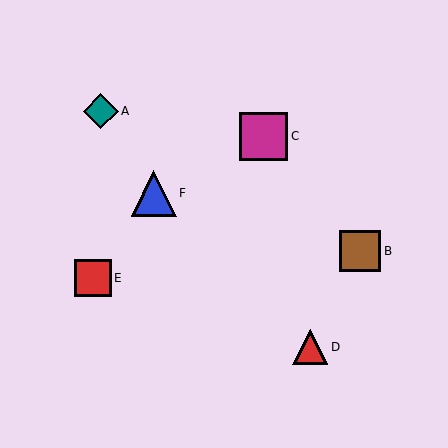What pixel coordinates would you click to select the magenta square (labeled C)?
Click at (264, 136) to select the magenta square C.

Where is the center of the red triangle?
The center of the red triangle is at (310, 347).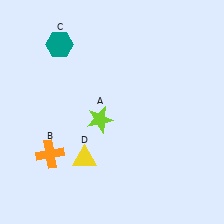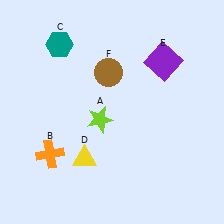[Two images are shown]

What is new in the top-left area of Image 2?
A brown circle (F) was added in the top-left area of Image 2.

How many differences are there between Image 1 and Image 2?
There are 2 differences between the two images.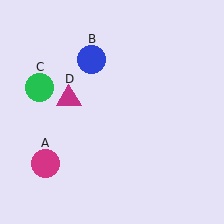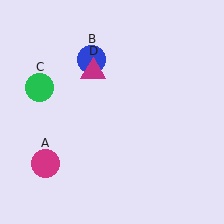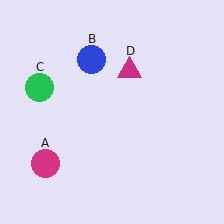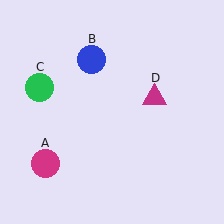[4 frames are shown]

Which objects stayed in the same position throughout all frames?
Magenta circle (object A) and blue circle (object B) and green circle (object C) remained stationary.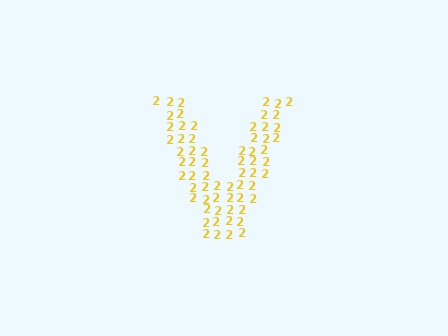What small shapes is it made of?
It is made of small digit 2's.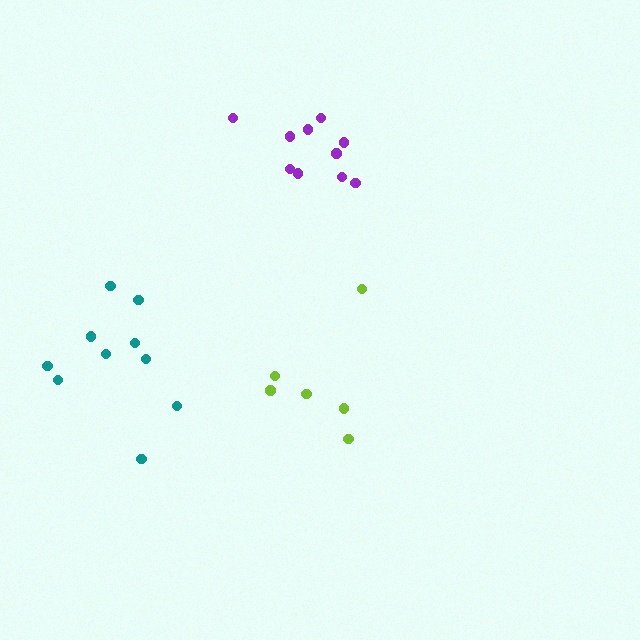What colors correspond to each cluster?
The clusters are colored: purple, teal, lime.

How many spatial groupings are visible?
There are 3 spatial groupings.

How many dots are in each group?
Group 1: 10 dots, Group 2: 10 dots, Group 3: 6 dots (26 total).